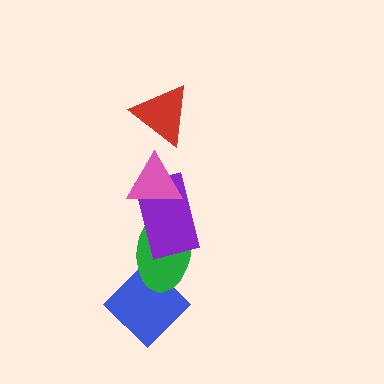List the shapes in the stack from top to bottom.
From top to bottom: the red triangle, the pink triangle, the purple rectangle, the green ellipse, the blue diamond.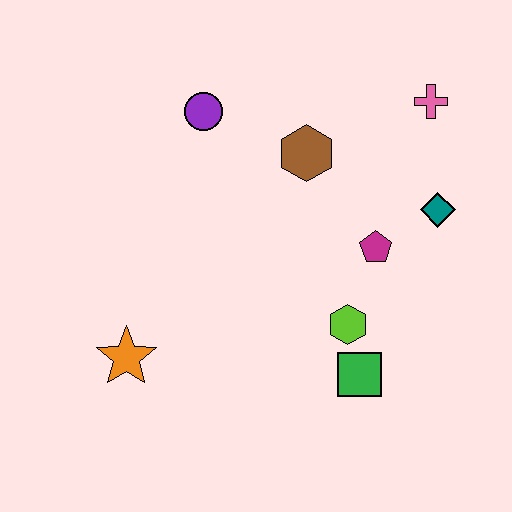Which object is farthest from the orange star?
The pink cross is farthest from the orange star.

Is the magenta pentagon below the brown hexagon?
Yes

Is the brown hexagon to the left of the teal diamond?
Yes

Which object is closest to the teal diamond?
The magenta pentagon is closest to the teal diamond.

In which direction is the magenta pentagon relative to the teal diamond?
The magenta pentagon is to the left of the teal diamond.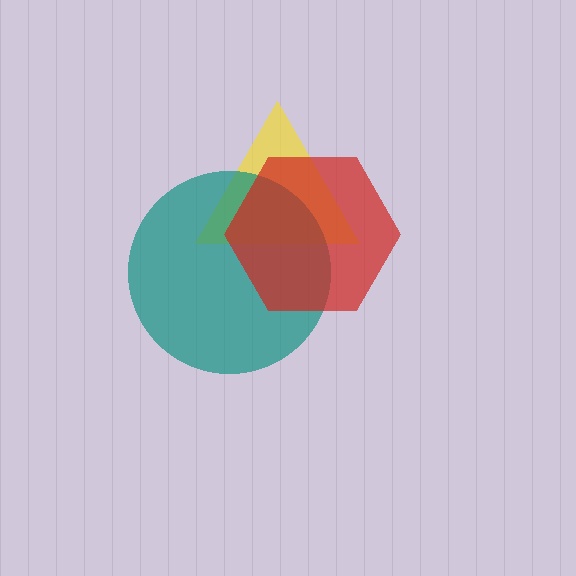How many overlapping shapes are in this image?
There are 3 overlapping shapes in the image.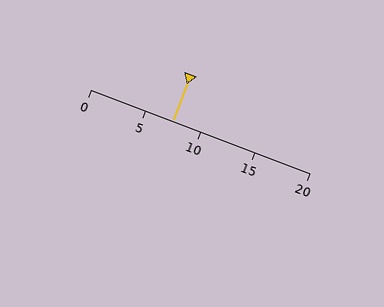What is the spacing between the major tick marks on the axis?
The major ticks are spaced 5 apart.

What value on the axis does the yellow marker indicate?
The marker indicates approximately 7.5.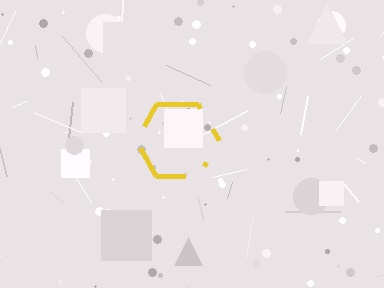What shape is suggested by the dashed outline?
The dashed outline suggests a hexagon.